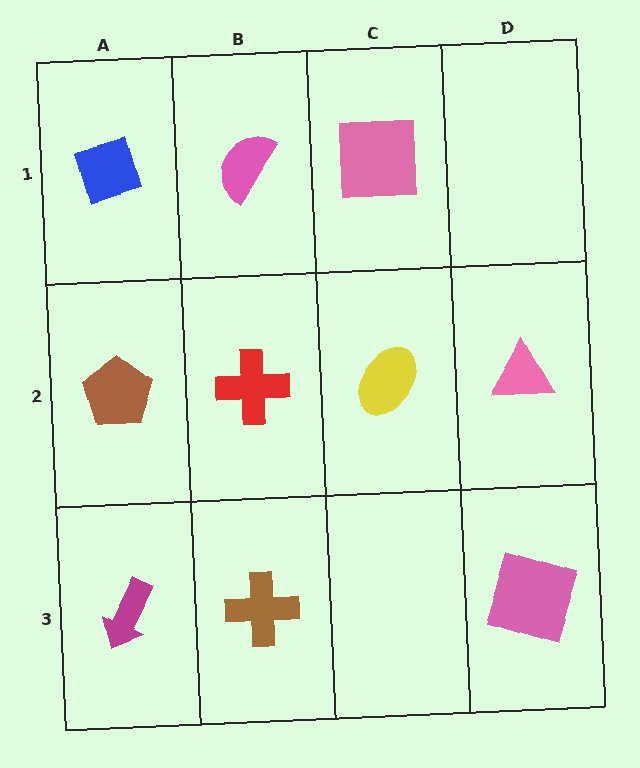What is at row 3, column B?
A brown cross.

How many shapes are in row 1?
3 shapes.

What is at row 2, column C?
A yellow ellipse.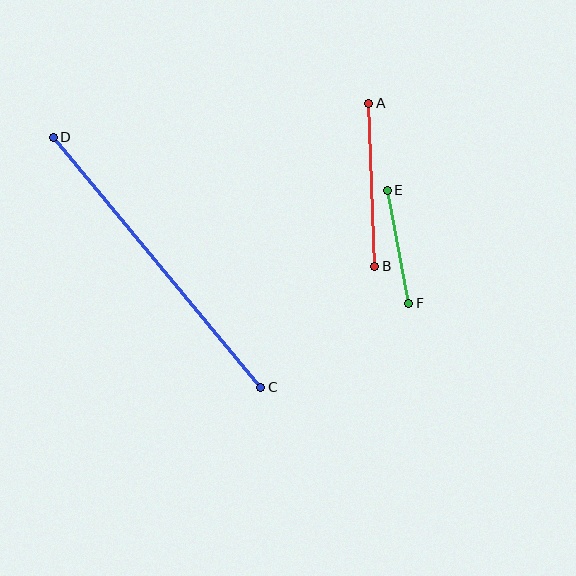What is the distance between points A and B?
The distance is approximately 163 pixels.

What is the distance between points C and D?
The distance is approximately 325 pixels.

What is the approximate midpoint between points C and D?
The midpoint is at approximately (157, 262) pixels.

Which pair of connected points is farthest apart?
Points C and D are farthest apart.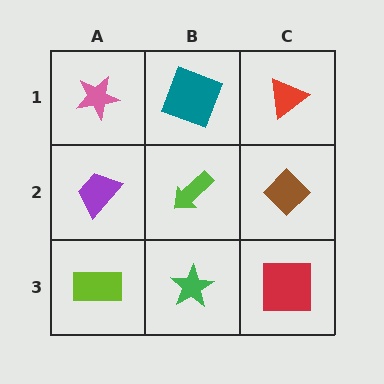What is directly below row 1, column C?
A brown diamond.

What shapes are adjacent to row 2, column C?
A red triangle (row 1, column C), a red square (row 3, column C), a lime arrow (row 2, column B).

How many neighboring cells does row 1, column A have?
2.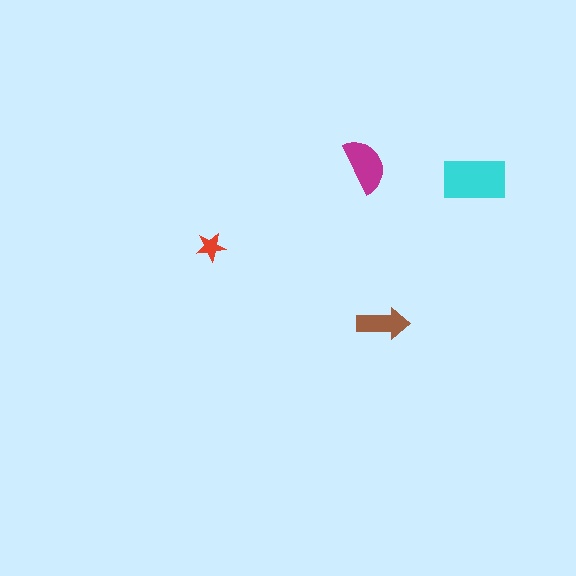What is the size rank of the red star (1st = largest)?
4th.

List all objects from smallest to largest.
The red star, the brown arrow, the magenta semicircle, the cyan rectangle.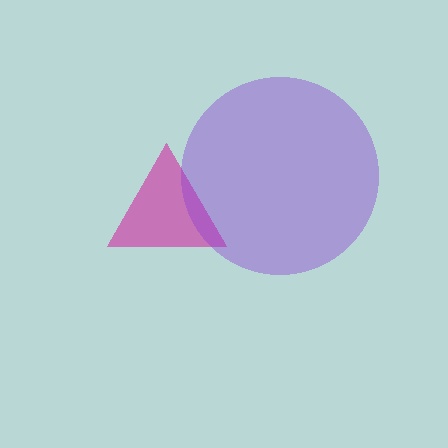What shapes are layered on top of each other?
The layered shapes are: a magenta triangle, a purple circle.